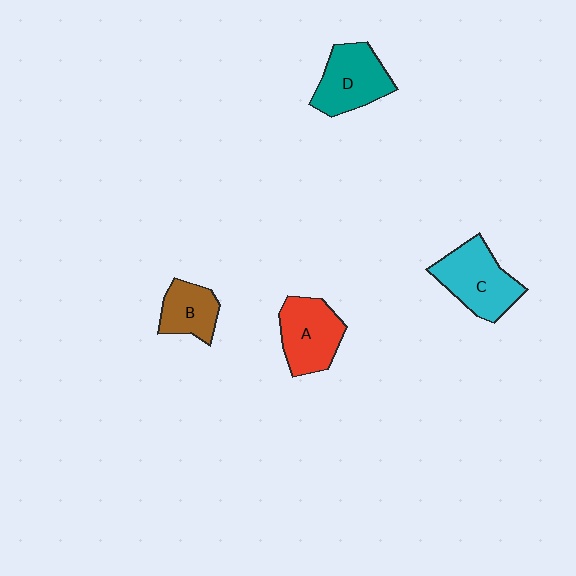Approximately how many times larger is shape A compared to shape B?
Approximately 1.4 times.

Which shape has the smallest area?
Shape B (brown).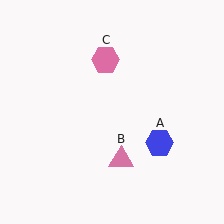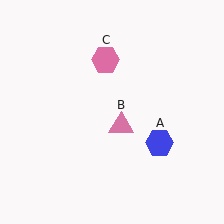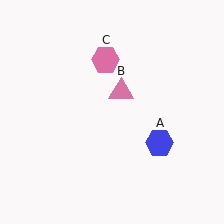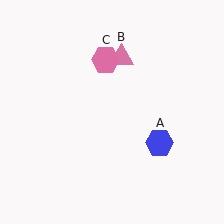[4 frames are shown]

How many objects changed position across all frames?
1 object changed position: pink triangle (object B).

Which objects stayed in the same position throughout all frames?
Blue hexagon (object A) and pink hexagon (object C) remained stationary.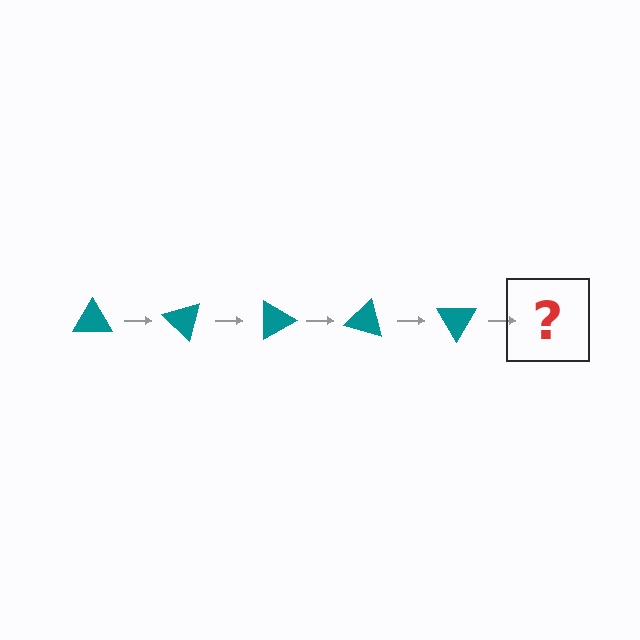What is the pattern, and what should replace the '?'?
The pattern is that the triangle rotates 45 degrees each step. The '?' should be a teal triangle rotated 225 degrees.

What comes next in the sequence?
The next element should be a teal triangle rotated 225 degrees.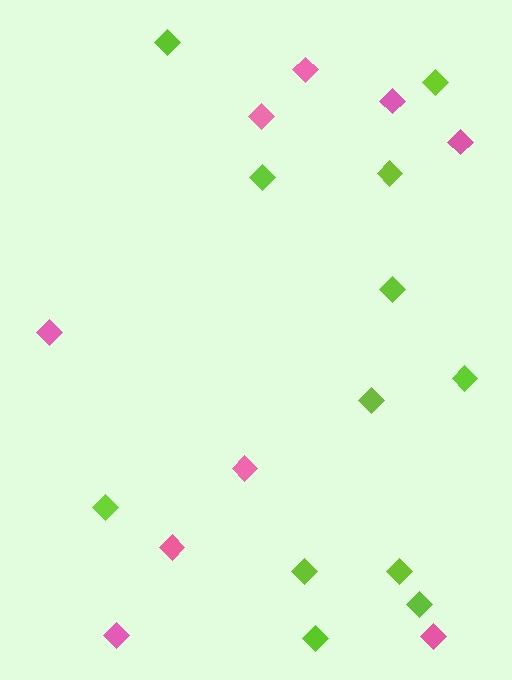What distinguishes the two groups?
There are 2 groups: one group of pink diamonds (9) and one group of lime diamonds (12).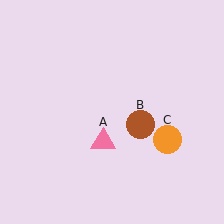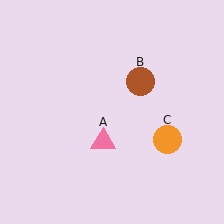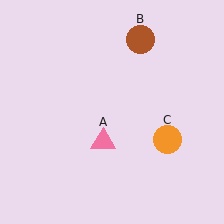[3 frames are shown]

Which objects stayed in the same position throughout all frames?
Pink triangle (object A) and orange circle (object C) remained stationary.